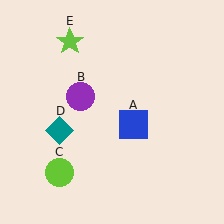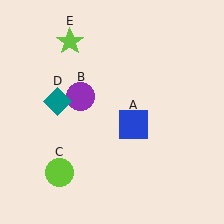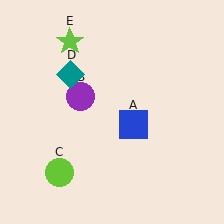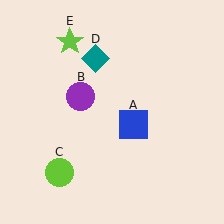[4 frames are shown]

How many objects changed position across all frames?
1 object changed position: teal diamond (object D).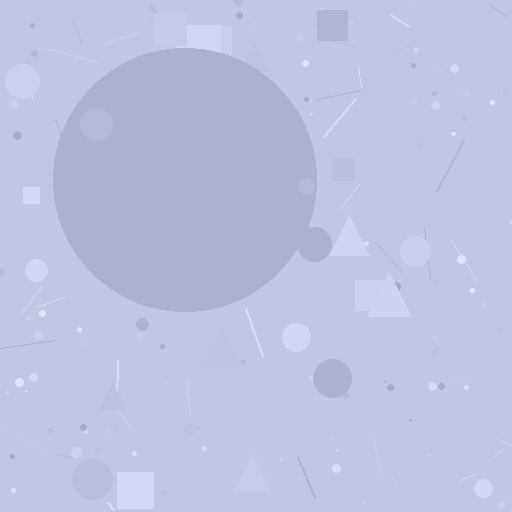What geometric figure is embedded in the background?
A circle is embedded in the background.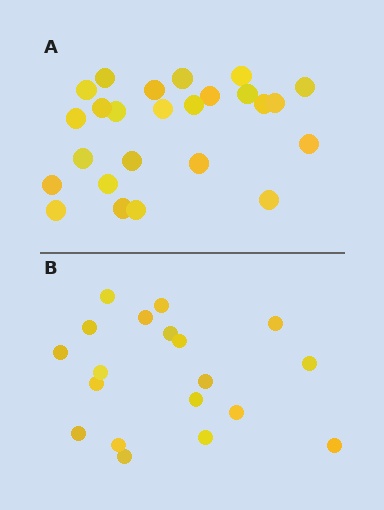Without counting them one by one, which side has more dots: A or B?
Region A (the top region) has more dots.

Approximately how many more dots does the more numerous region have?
Region A has about 6 more dots than region B.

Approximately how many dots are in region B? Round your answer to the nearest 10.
About 20 dots. (The exact count is 19, which rounds to 20.)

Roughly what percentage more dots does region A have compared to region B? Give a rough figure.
About 30% more.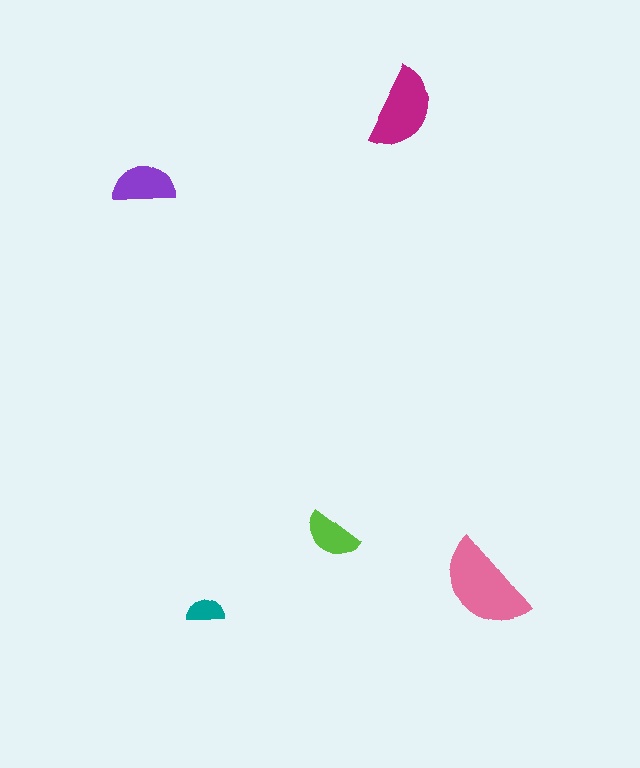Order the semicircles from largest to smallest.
the pink one, the magenta one, the purple one, the lime one, the teal one.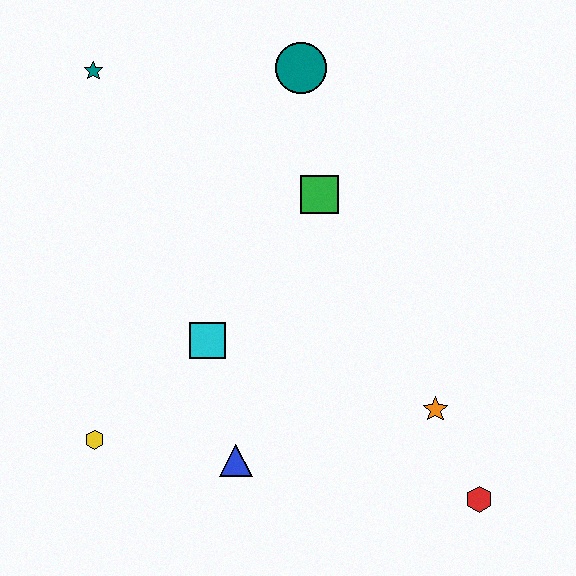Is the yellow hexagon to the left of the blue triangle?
Yes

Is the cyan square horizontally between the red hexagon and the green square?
No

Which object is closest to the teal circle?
The green square is closest to the teal circle.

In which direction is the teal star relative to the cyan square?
The teal star is above the cyan square.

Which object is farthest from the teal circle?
The red hexagon is farthest from the teal circle.